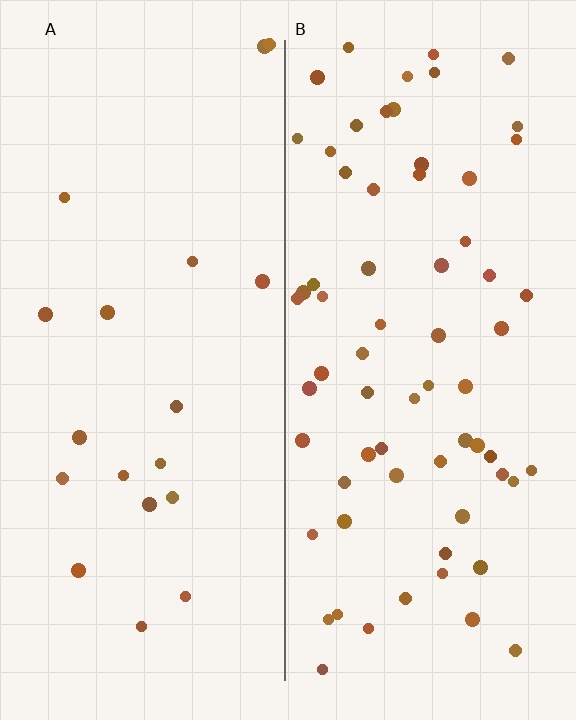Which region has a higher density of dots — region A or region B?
B (the right).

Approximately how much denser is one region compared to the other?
Approximately 3.5× — region B over region A.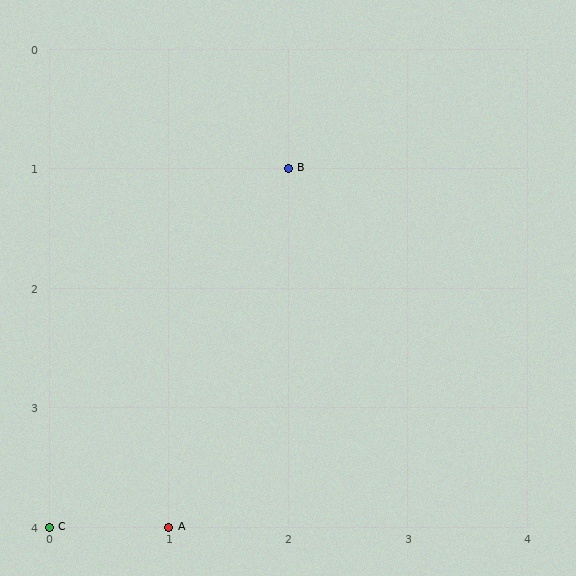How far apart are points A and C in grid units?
Points A and C are 1 column apart.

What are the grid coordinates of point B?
Point B is at grid coordinates (2, 1).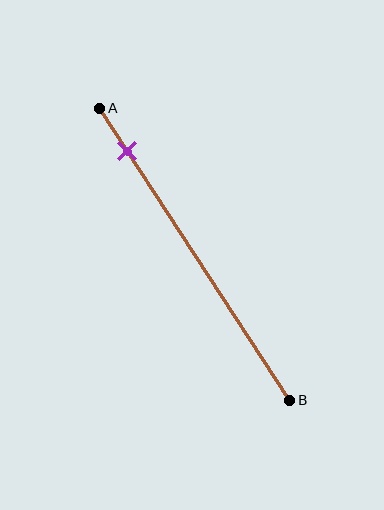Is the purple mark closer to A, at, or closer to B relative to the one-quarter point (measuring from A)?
The purple mark is closer to point A than the one-quarter point of segment AB.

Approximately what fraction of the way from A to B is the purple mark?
The purple mark is approximately 15% of the way from A to B.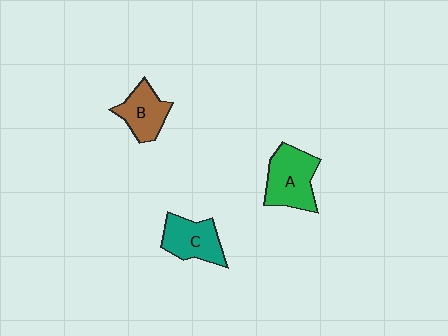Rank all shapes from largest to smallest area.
From largest to smallest: A (green), C (teal), B (brown).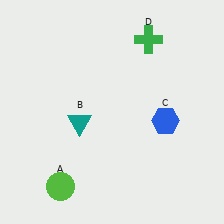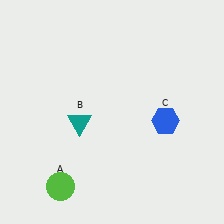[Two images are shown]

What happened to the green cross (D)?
The green cross (D) was removed in Image 2. It was in the top-right area of Image 1.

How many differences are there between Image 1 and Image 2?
There is 1 difference between the two images.